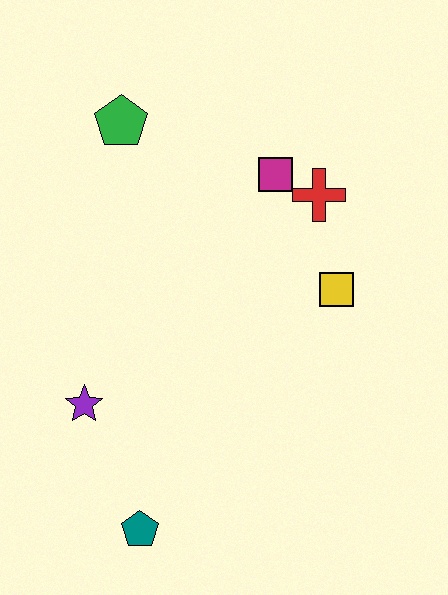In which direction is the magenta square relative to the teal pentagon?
The magenta square is above the teal pentagon.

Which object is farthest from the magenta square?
The teal pentagon is farthest from the magenta square.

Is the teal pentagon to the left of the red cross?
Yes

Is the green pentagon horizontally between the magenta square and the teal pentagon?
No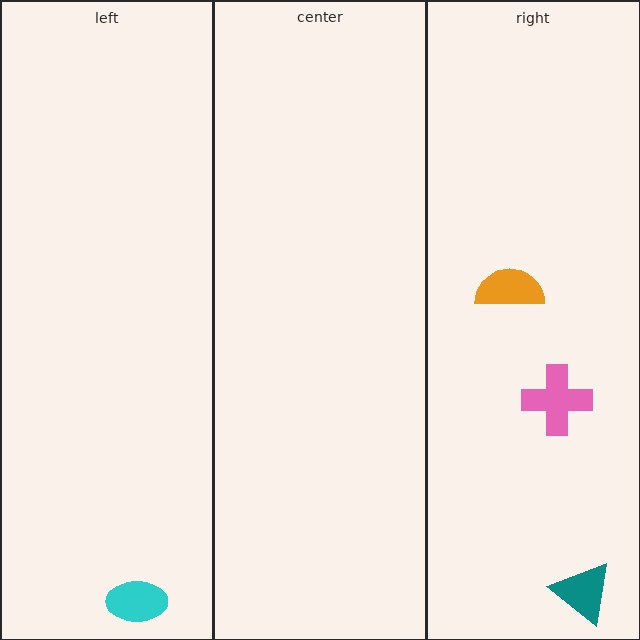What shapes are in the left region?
The cyan ellipse.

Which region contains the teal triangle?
The right region.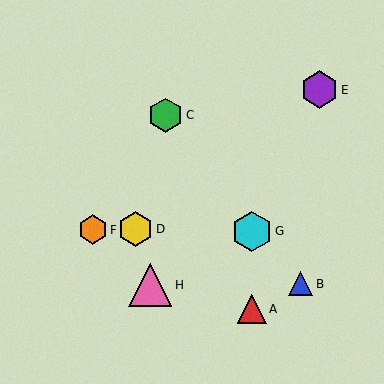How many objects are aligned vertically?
2 objects (A, G) are aligned vertically.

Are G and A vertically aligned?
Yes, both are at x≈252.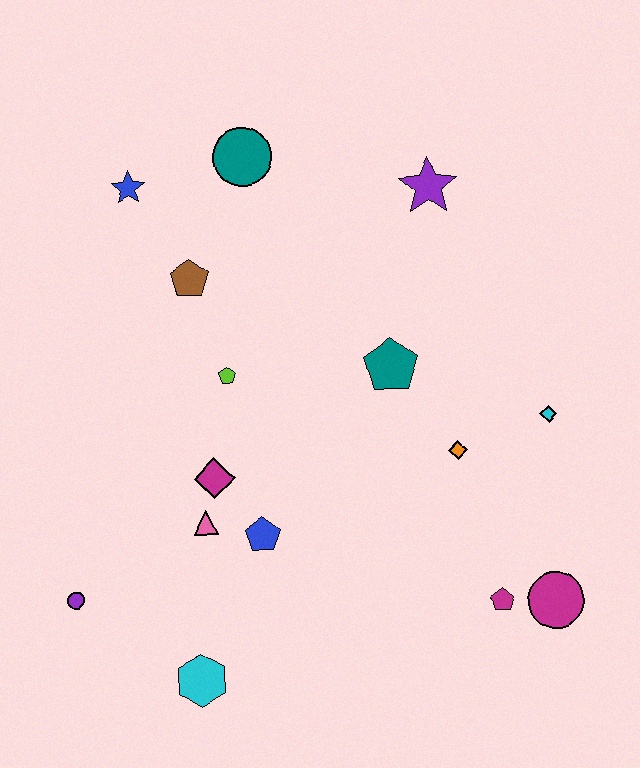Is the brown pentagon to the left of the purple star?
Yes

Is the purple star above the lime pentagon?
Yes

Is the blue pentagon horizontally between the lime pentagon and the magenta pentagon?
Yes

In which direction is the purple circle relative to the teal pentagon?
The purple circle is to the left of the teal pentagon.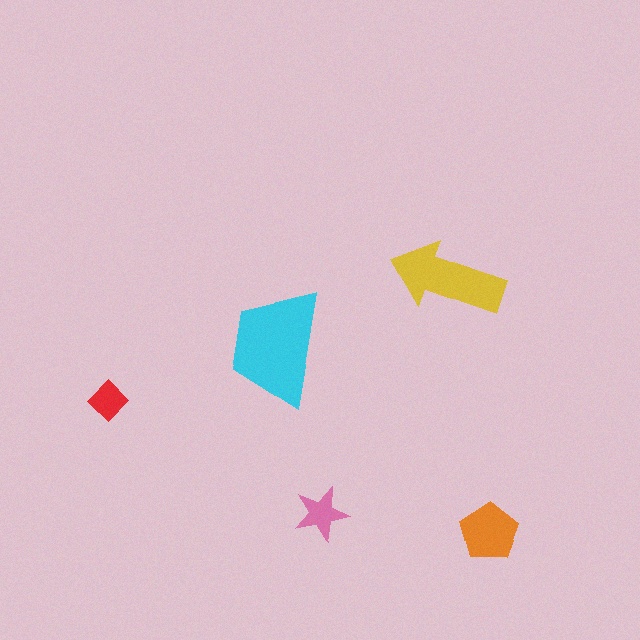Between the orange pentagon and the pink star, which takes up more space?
The orange pentagon.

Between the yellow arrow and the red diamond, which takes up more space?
The yellow arrow.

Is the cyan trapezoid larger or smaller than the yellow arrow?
Larger.